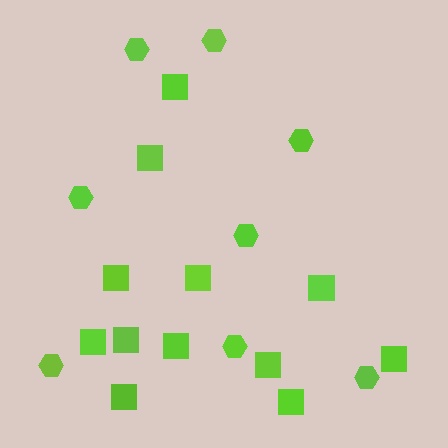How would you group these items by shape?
There are 2 groups: one group of hexagons (8) and one group of squares (12).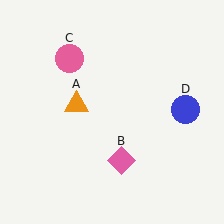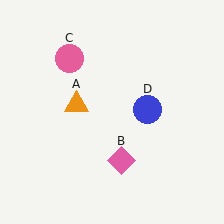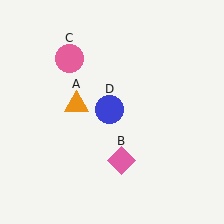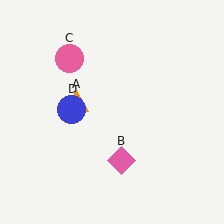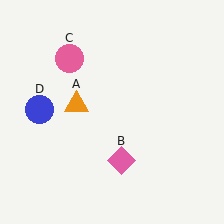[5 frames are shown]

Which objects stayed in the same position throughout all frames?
Orange triangle (object A) and pink diamond (object B) and pink circle (object C) remained stationary.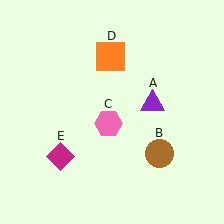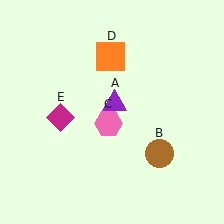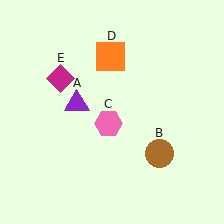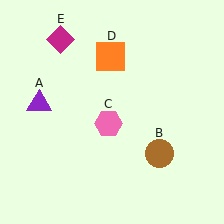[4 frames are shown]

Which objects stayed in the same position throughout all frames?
Brown circle (object B) and pink hexagon (object C) and orange square (object D) remained stationary.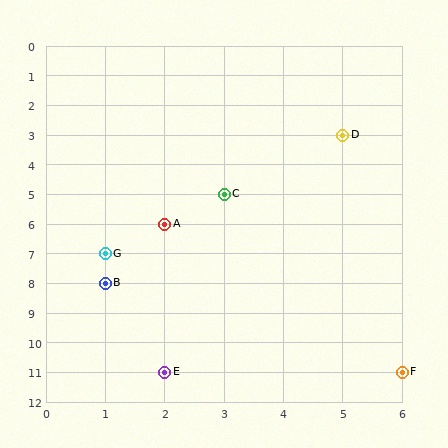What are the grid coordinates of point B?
Point B is at grid coordinates (1, 8).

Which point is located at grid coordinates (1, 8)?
Point B is at (1, 8).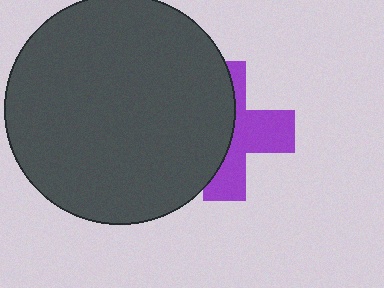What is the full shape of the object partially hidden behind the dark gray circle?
The partially hidden object is a purple cross.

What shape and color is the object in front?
The object in front is a dark gray circle.